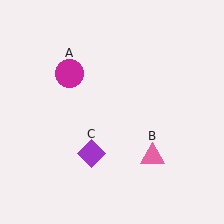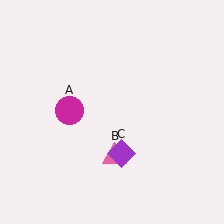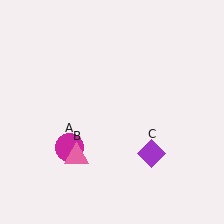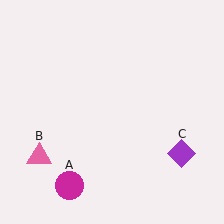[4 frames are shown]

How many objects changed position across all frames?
3 objects changed position: magenta circle (object A), pink triangle (object B), purple diamond (object C).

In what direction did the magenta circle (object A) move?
The magenta circle (object A) moved down.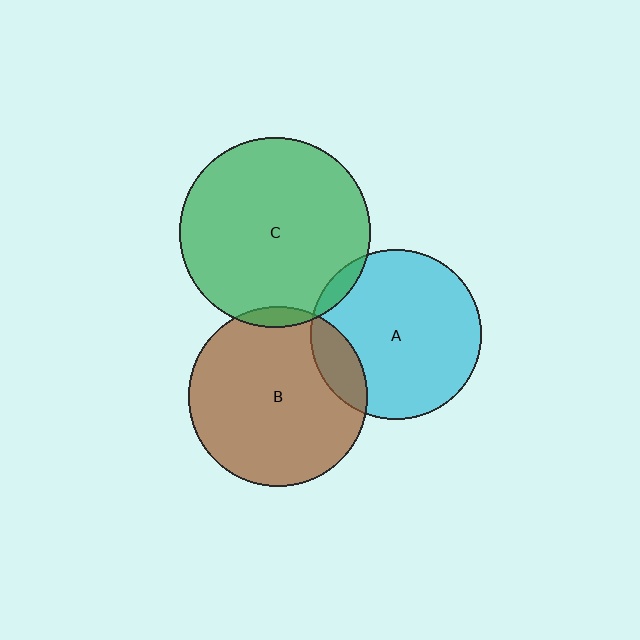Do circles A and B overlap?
Yes.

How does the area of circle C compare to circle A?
Approximately 1.2 times.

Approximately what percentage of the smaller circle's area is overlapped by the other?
Approximately 15%.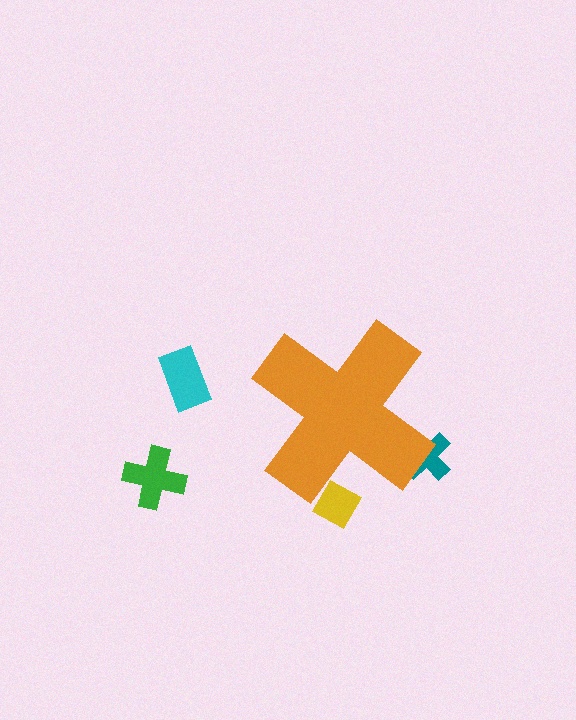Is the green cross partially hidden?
No, the green cross is fully visible.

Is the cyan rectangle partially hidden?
No, the cyan rectangle is fully visible.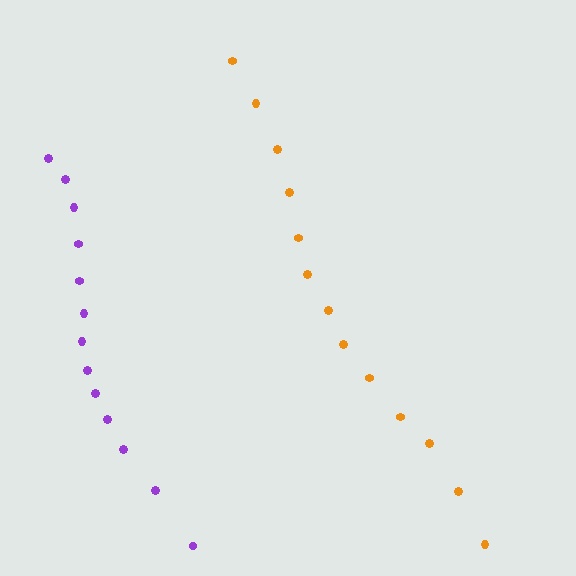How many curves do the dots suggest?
There are 2 distinct paths.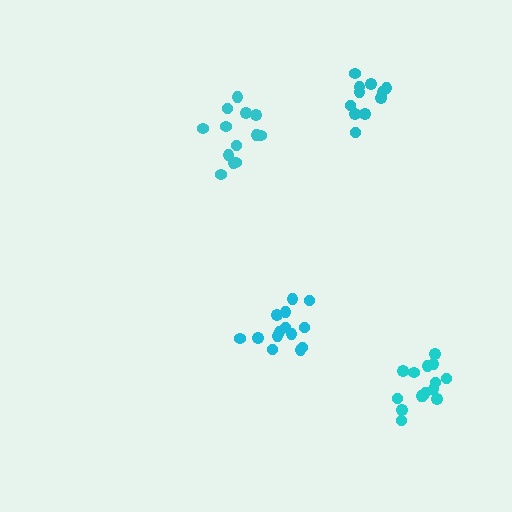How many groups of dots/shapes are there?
There are 4 groups.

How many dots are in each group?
Group 1: 14 dots, Group 2: 13 dots, Group 3: 16 dots, Group 4: 11 dots (54 total).